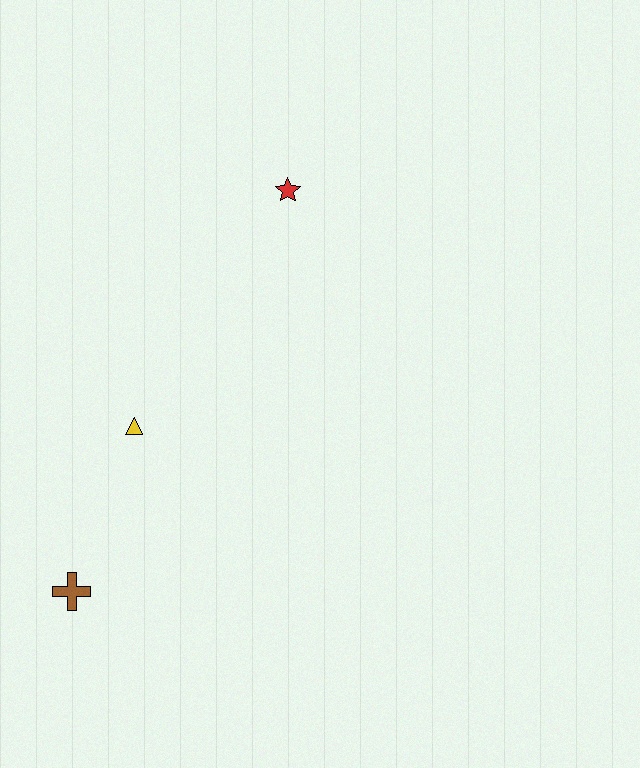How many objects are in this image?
There are 3 objects.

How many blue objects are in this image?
There are no blue objects.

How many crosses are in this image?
There is 1 cross.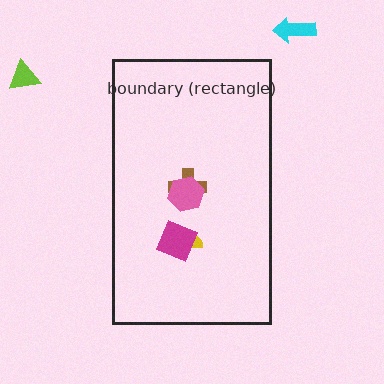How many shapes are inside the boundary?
4 inside, 2 outside.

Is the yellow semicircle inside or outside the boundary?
Inside.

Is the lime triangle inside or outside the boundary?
Outside.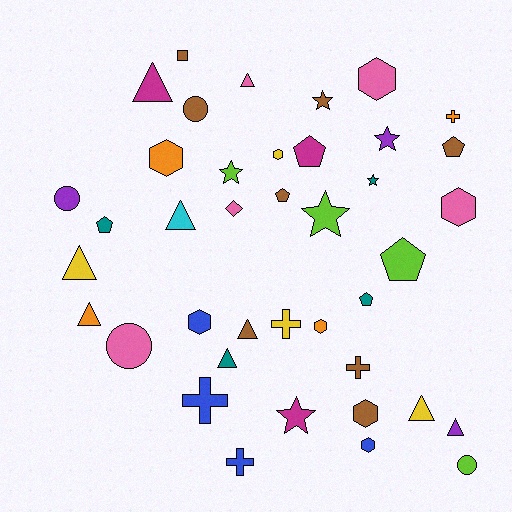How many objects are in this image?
There are 40 objects.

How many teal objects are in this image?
There are 4 teal objects.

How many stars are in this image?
There are 6 stars.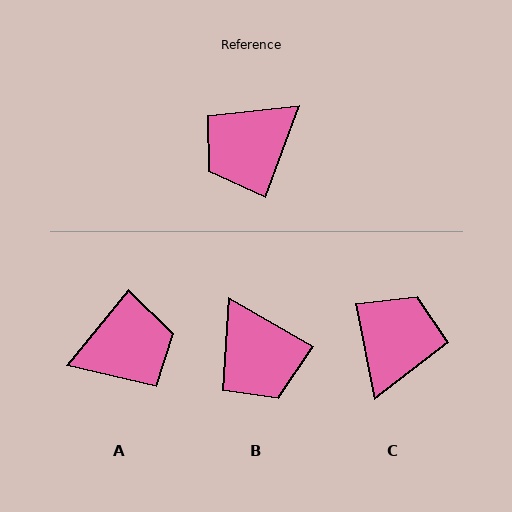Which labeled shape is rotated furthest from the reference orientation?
A, about 161 degrees away.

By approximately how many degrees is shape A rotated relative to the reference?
Approximately 161 degrees counter-clockwise.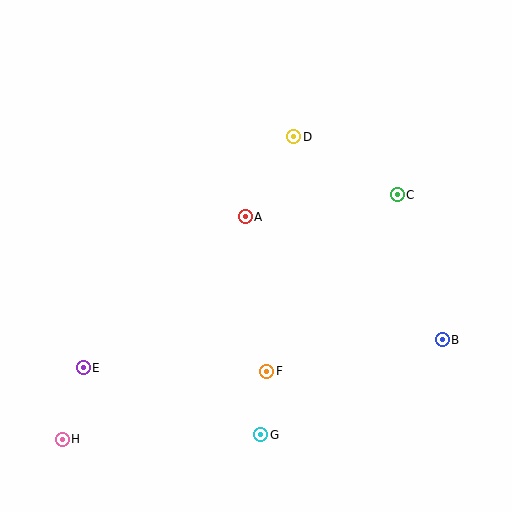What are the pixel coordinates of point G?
Point G is at (261, 435).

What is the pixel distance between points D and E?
The distance between D and E is 313 pixels.